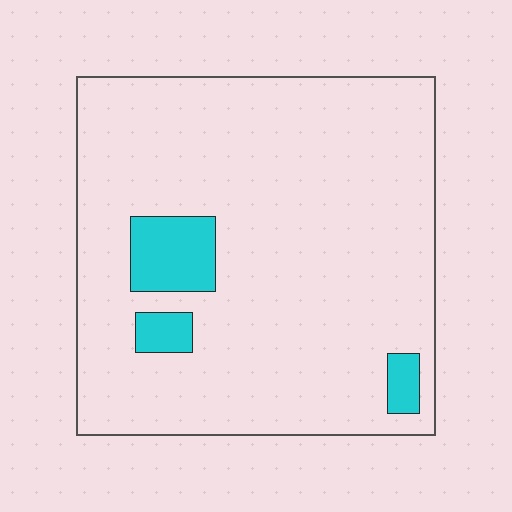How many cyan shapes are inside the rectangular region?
3.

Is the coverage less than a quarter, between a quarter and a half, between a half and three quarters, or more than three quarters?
Less than a quarter.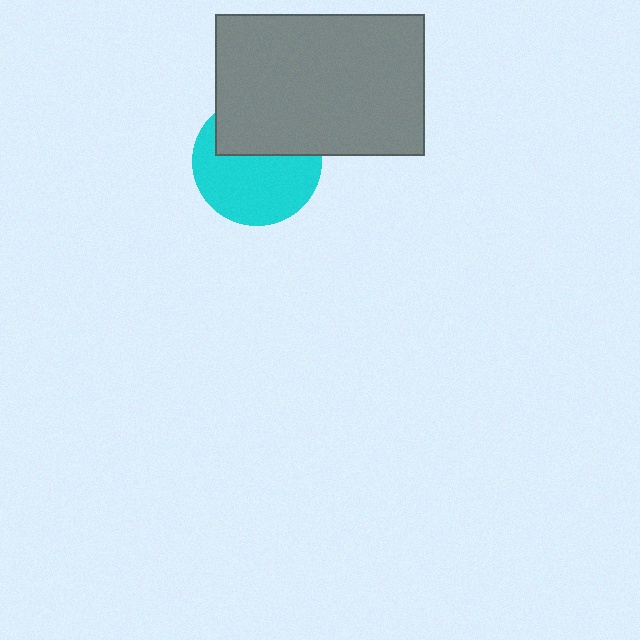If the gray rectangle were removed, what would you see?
You would see the complete cyan circle.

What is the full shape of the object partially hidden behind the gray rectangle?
The partially hidden object is a cyan circle.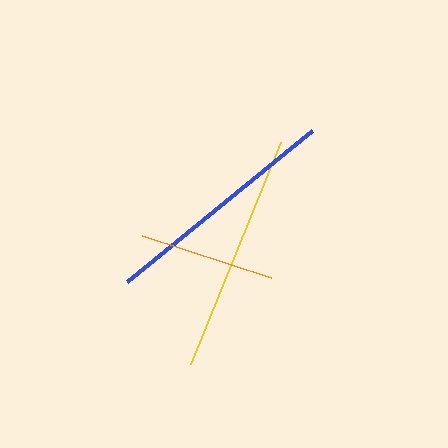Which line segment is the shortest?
The orange line is the shortest at approximately 135 pixels.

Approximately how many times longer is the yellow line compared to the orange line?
The yellow line is approximately 1.8 times the length of the orange line.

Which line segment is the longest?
The yellow line is the longest at approximately 240 pixels.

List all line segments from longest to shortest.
From longest to shortest: yellow, blue, orange.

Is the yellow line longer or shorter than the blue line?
The yellow line is longer than the blue line.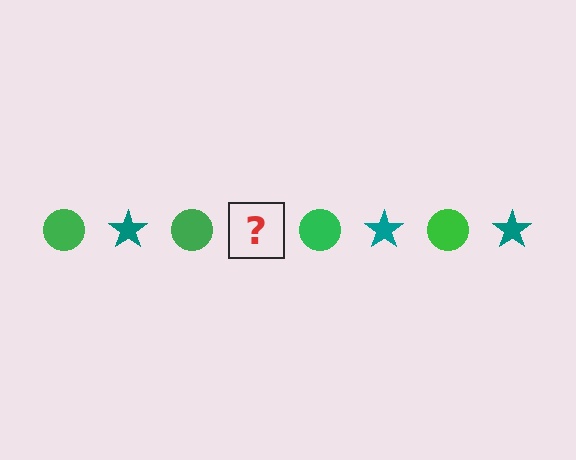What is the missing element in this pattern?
The missing element is a teal star.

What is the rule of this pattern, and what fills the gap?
The rule is that the pattern alternates between green circle and teal star. The gap should be filled with a teal star.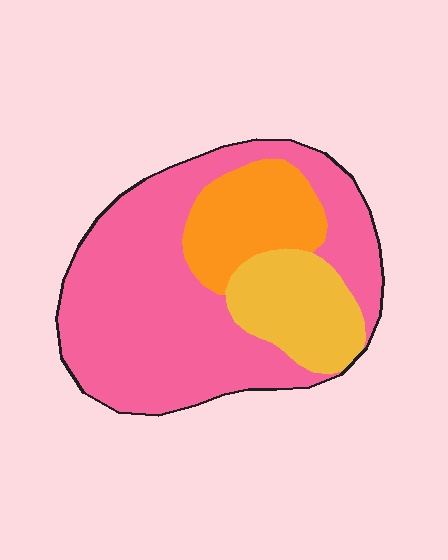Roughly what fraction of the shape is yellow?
Yellow takes up about one sixth (1/6) of the shape.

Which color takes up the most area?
Pink, at roughly 65%.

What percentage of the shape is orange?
Orange takes up about one sixth (1/6) of the shape.